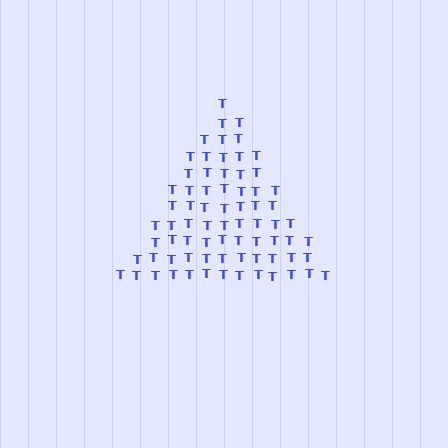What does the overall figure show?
The overall figure shows a triangle.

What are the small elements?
The small elements are letter T's.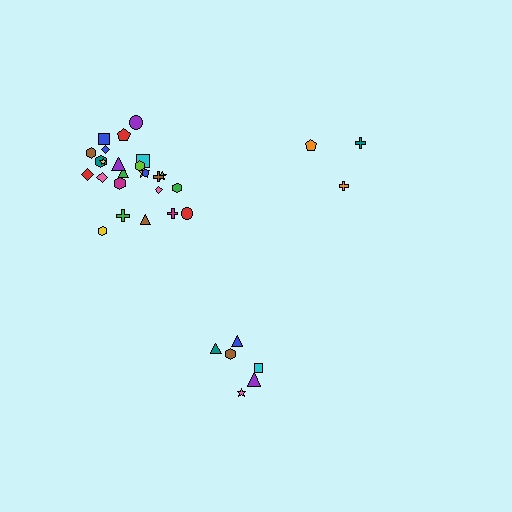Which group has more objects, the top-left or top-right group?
The top-left group.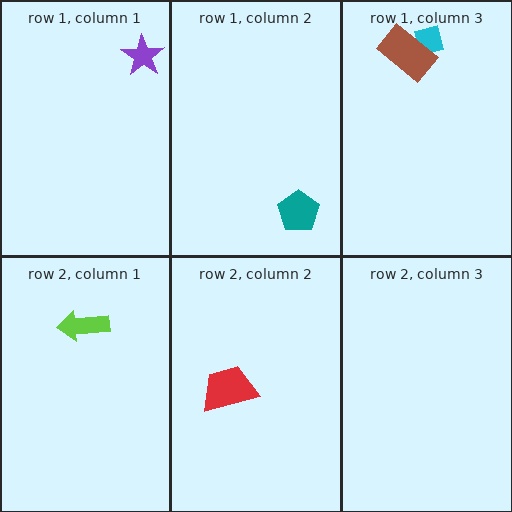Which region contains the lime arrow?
The row 2, column 1 region.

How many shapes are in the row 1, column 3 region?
2.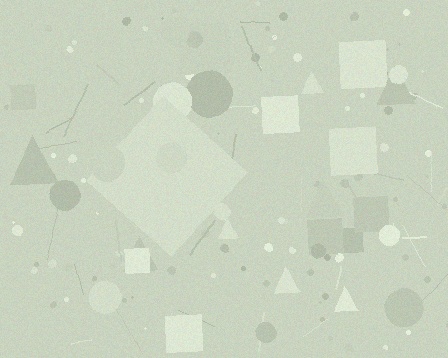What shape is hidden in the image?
A diamond is hidden in the image.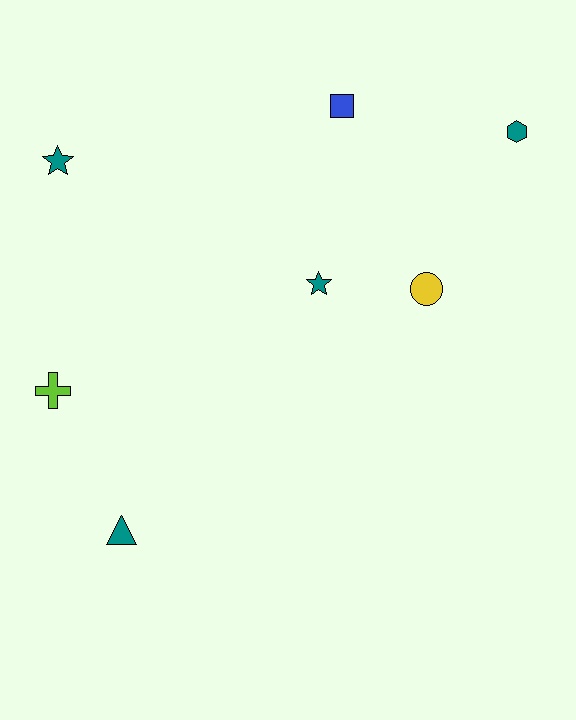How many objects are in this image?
There are 7 objects.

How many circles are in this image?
There is 1 circle.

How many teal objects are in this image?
There are 4 teal objects.